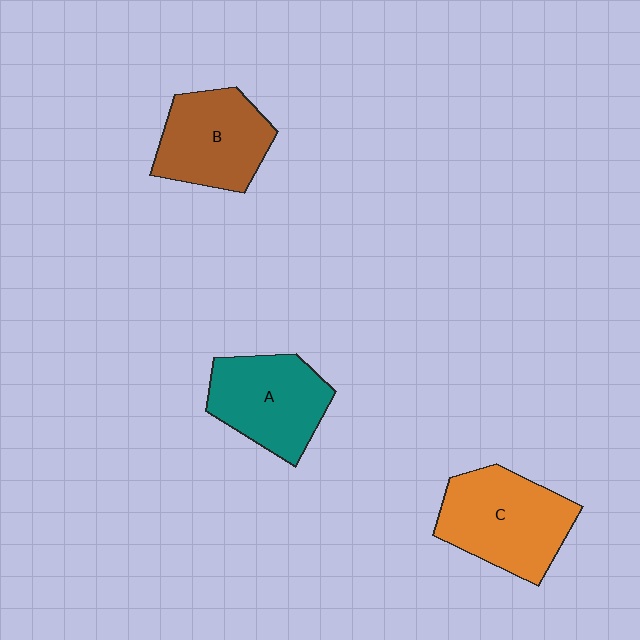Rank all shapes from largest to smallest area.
From largest to smallest: C (orange), A (teal), B (brown).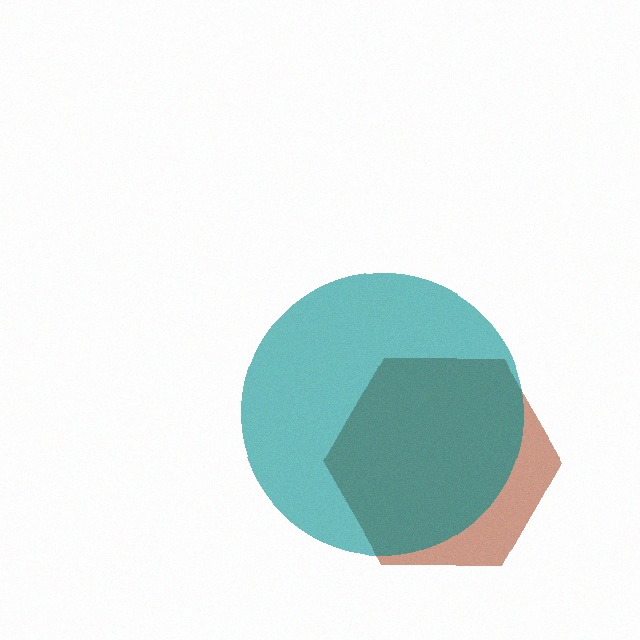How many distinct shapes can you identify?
There are 2 distinct shapes: a brown hexagon, a teal circle.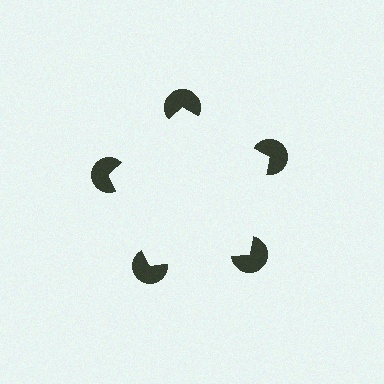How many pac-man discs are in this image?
There are 5 — one at each vertex of the illusory pentagon.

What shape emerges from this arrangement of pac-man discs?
An illusory pentagon — its edges are inferred from the aligned wedge cuts in the pac-man discs, not physically drawn.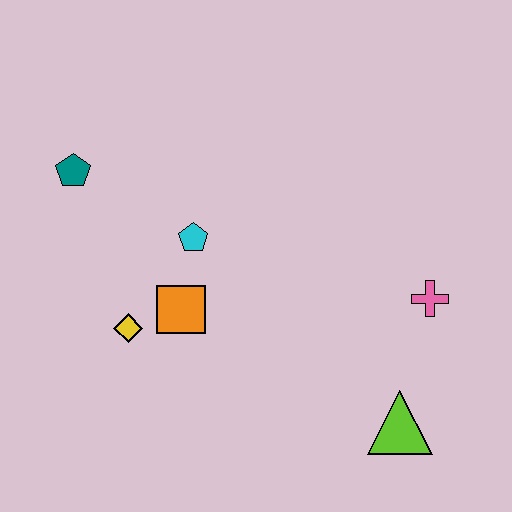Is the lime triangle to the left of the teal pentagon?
No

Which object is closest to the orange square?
The yellow diamond is closest to the orange square.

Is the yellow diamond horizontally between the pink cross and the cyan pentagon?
No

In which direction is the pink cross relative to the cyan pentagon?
The pink cross is to the right of the cyan pentagon.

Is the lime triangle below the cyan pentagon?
Yes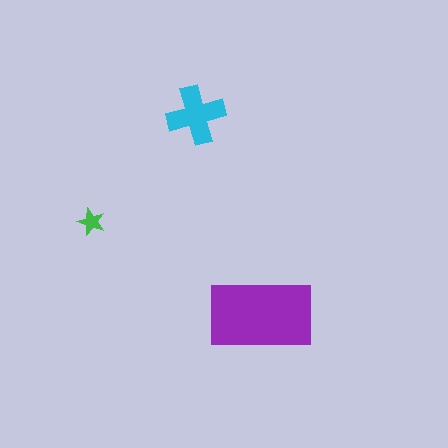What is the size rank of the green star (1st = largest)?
3rd.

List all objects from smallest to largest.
The green star, the cyan cross, the purple rectangle.